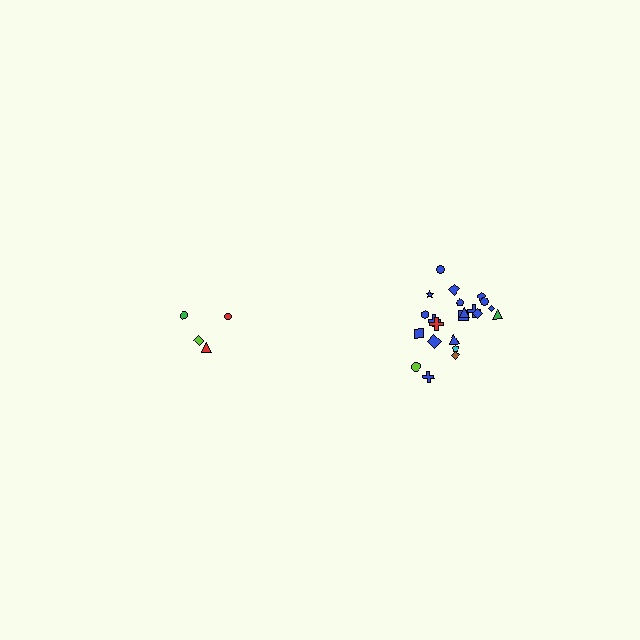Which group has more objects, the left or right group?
The right group.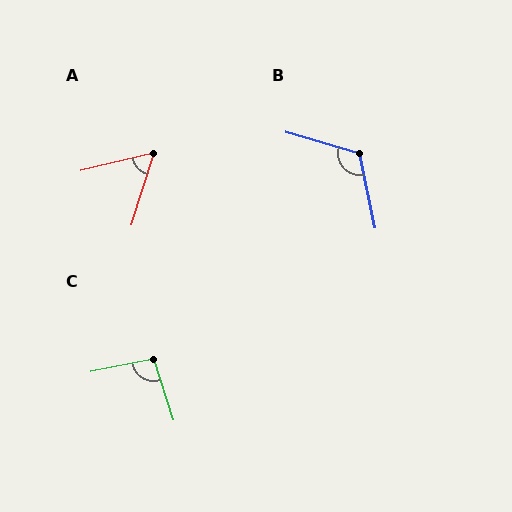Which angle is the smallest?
A, at approximately 59 degrees.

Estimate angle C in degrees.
Approximately 96 degrees.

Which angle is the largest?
B, at approximately 118 degrees.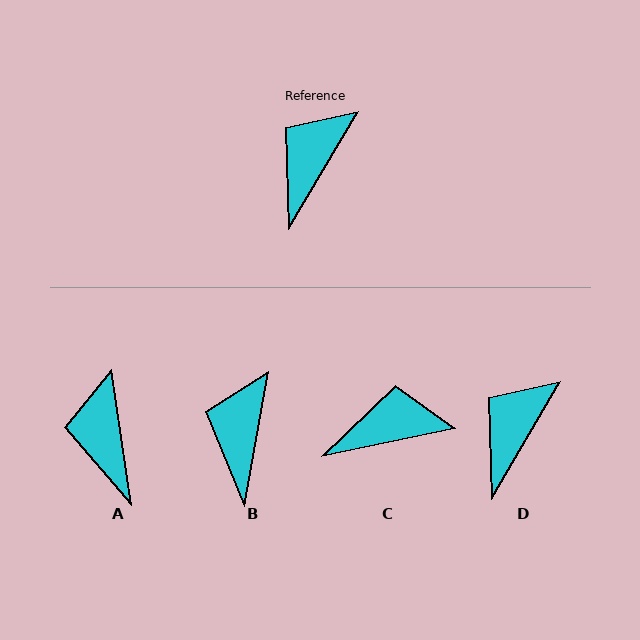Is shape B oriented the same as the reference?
No, it is off by about 20 degrees.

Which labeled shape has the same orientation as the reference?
D.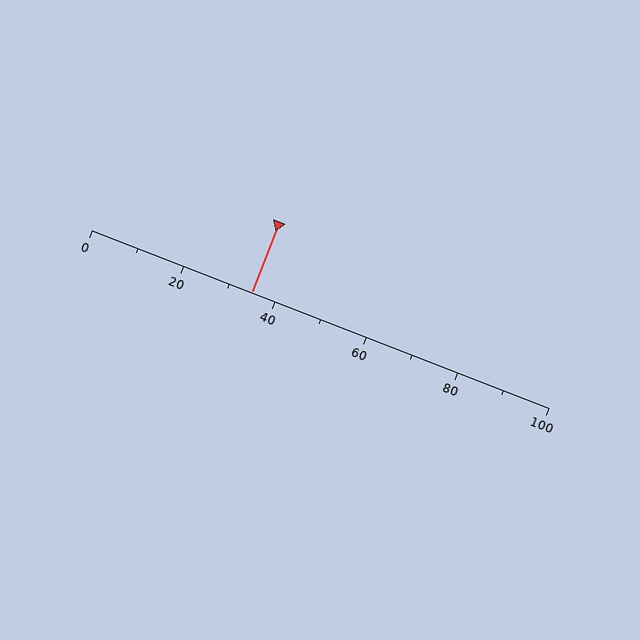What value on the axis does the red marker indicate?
The marker indicates approximately 35.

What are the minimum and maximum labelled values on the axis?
The axis runs from 0 to 100.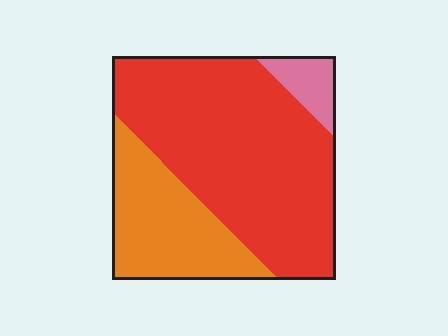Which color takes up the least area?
Pink, at roughly 5%.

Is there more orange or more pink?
Orange.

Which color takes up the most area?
Red, at roughly 65%.